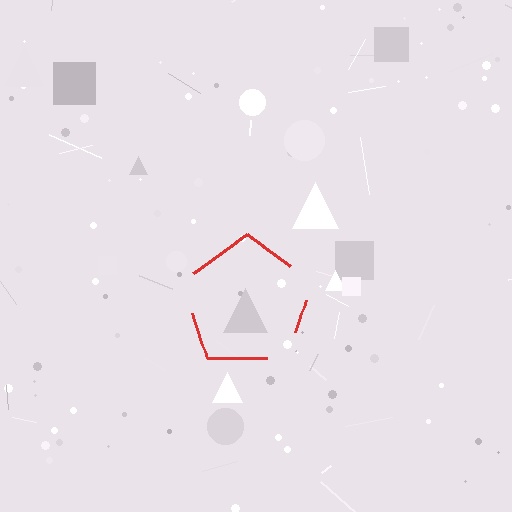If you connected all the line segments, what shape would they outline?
They would outline a pentagon.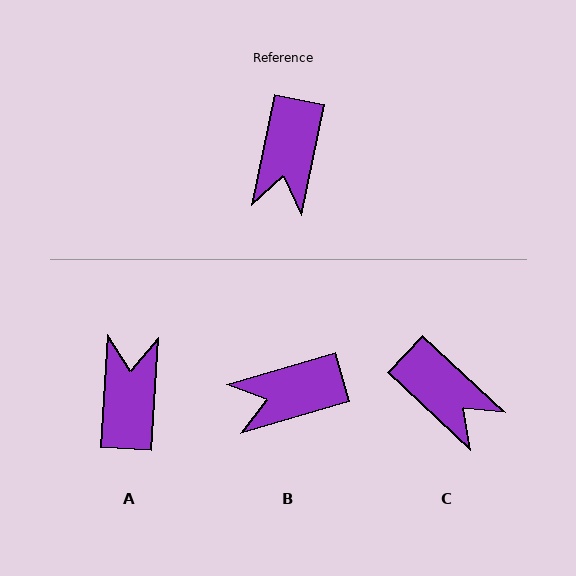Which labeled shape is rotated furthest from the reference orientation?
A, about 172 degrees away.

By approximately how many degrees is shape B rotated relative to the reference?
Approximately 62 degrees clockwise.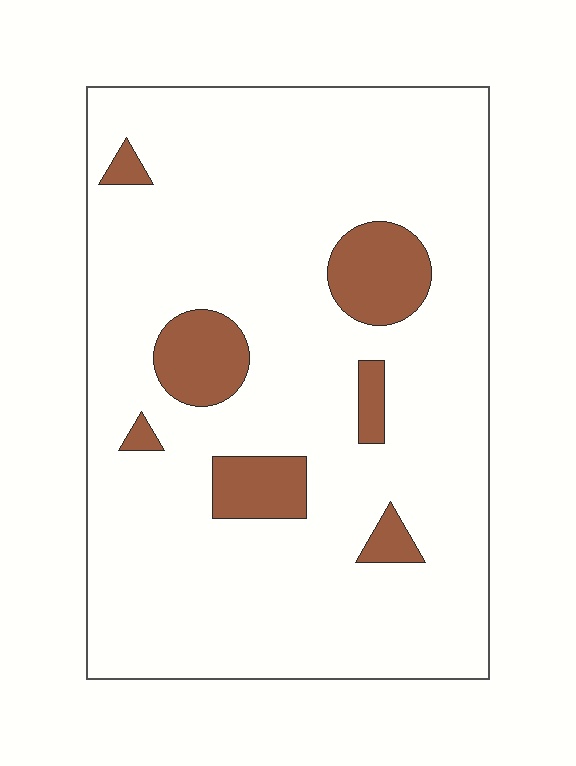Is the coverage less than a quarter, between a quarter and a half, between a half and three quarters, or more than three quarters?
Less than a quarter.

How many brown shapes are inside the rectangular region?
7.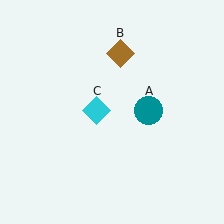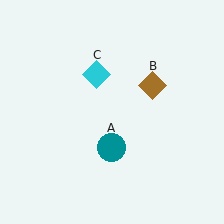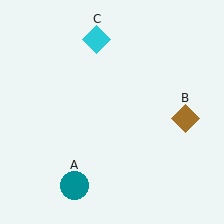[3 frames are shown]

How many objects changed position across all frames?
3 objects changed position: teal circle (object A), brown diamond (object B), cyan diamond (object C).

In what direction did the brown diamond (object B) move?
The brown diamond (object B) moved down and to the right.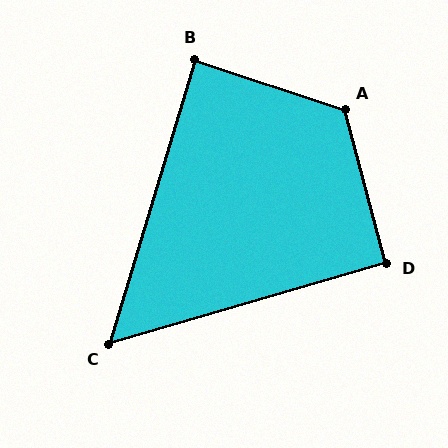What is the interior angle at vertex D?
Approximately 91 degrees (approximately right).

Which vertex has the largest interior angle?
A, at approximately 123 degrees.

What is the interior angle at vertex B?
Approximately 89 degrees (approximately right).